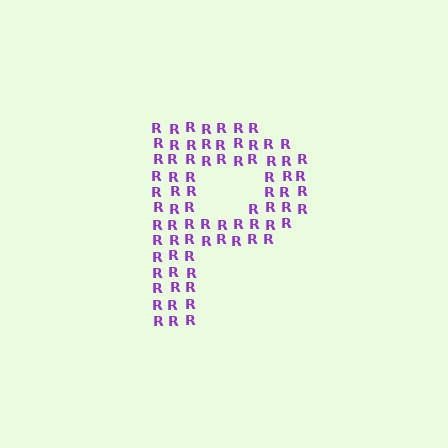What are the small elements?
The small elements are letter R's.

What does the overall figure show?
The overall figure shows the letter P.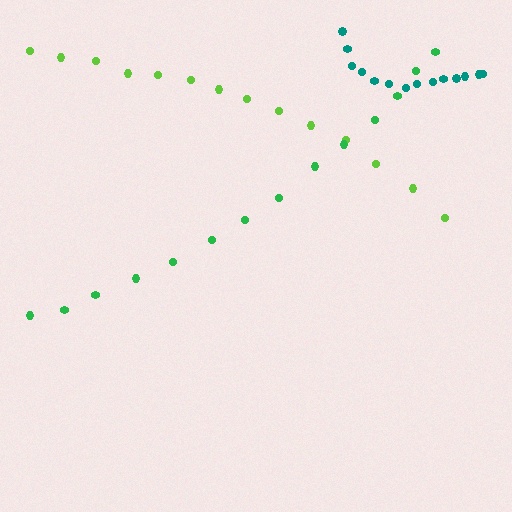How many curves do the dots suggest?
There are 3 distinct paths.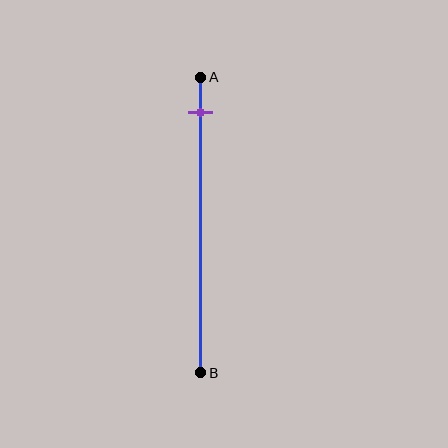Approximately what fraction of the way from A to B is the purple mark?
The purple mark is approximately 10% of the way from A to B.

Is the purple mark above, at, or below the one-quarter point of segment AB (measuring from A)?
The purple mark is above the one-quarter point of segment AB.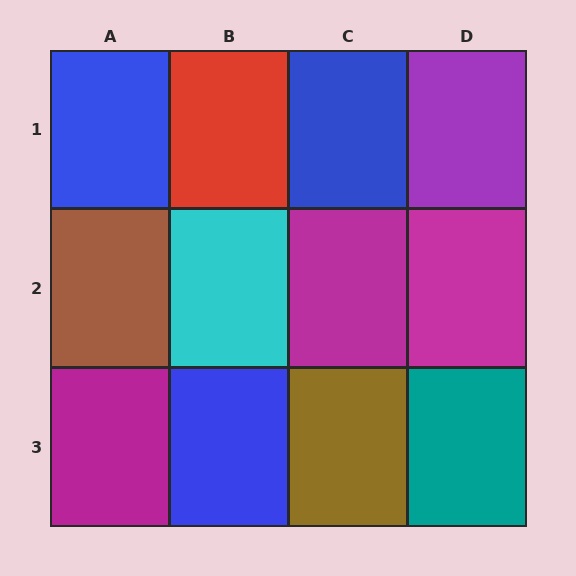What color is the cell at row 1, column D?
Purple.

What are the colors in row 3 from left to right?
Magenta, blue, brown, teal.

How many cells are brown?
2 cells are brown.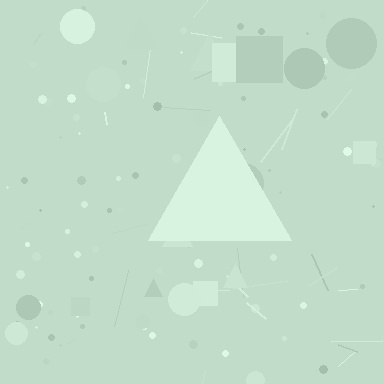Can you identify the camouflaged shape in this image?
The camouflaged shape is a triangle.